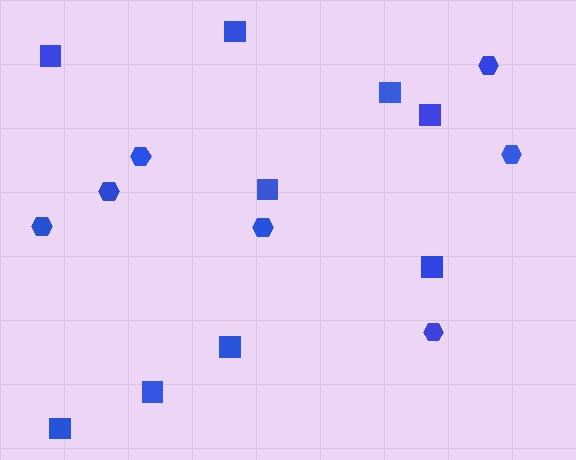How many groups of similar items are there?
There are 2 groups: one group of squares (9) and one group of hexagons (7).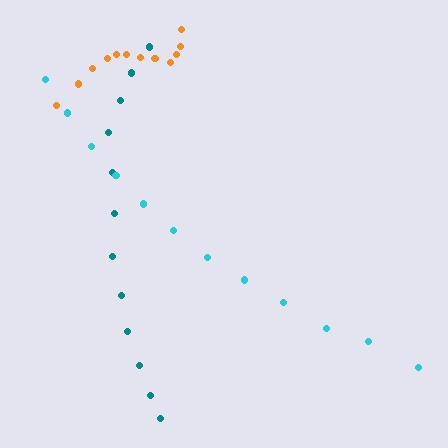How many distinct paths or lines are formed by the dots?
There are 3 distinct paths.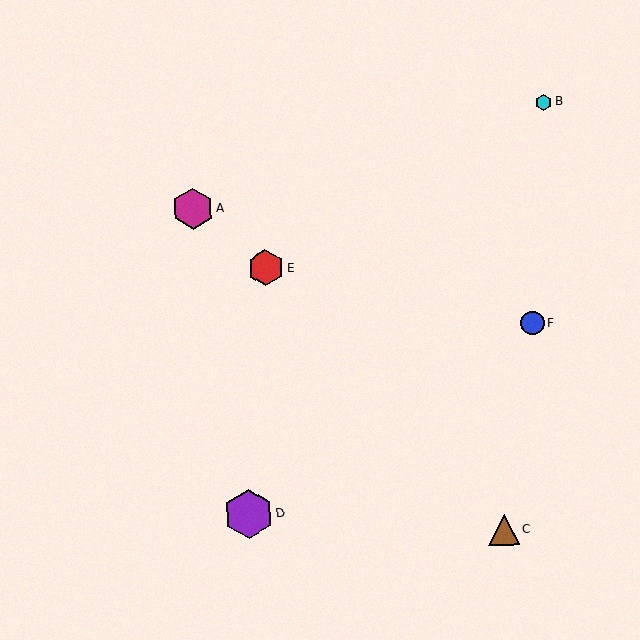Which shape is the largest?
The purple hexagon (labeled D) is the largest.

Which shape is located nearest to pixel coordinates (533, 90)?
The cyan hexagon (labeled B) at (544, 102) is nearest to that location.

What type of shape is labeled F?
Shape F is a blue circle.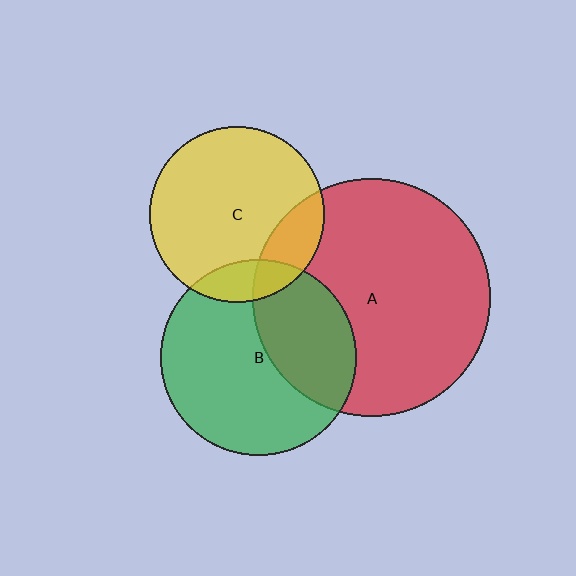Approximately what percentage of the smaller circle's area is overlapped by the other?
Approximately 20%.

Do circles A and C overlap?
Yes.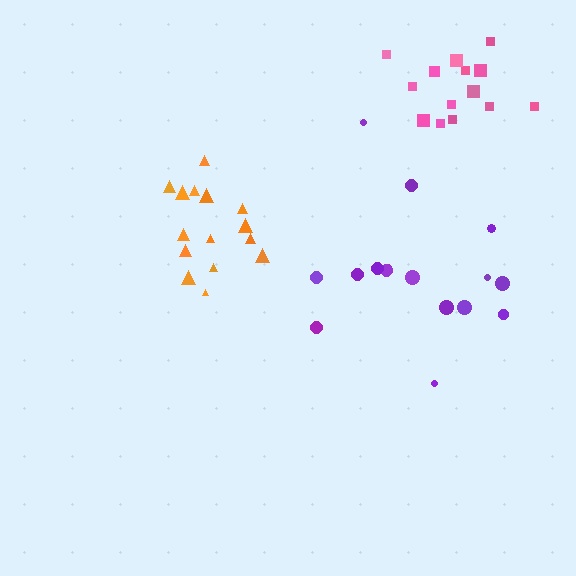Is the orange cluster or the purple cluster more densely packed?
Orange.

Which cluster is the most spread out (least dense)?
Purple.